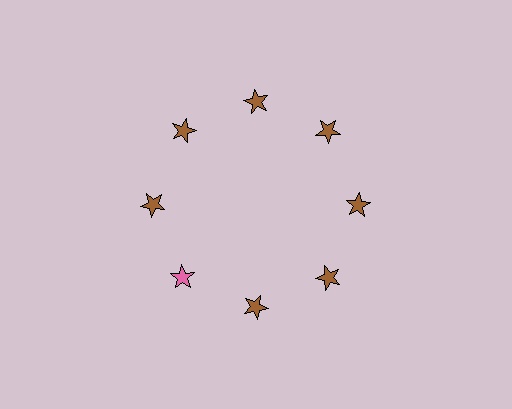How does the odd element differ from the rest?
It has a different color: pink instead of brown.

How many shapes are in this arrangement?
There are 8 shapes arranged in a ring pattern.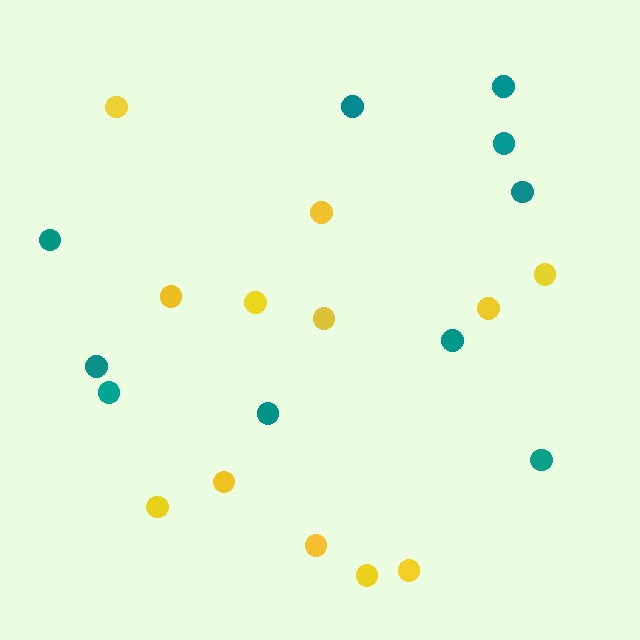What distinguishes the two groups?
There are 2 groups: one group of teal circles (10) and one group of yellow circles (12).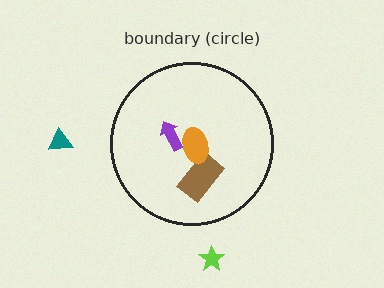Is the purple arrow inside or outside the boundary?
Inside.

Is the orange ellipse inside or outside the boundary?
Inside.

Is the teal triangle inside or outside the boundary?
Outside.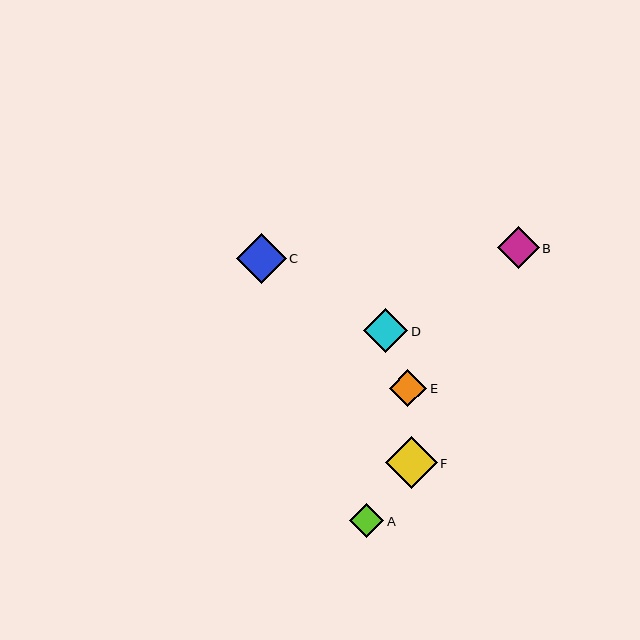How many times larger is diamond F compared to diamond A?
Diamond F is approximately 1.5 times the size of diamond A.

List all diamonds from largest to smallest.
From largest to smallest: F, C, D, B, E, A.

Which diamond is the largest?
Diamond F is the largest with a size of approximately 52 pixels.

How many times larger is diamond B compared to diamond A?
Diamond B is approximately 1.2 times the size of diamond A.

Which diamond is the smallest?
Diamond A is the smallest with a size of approximately 34 pixels.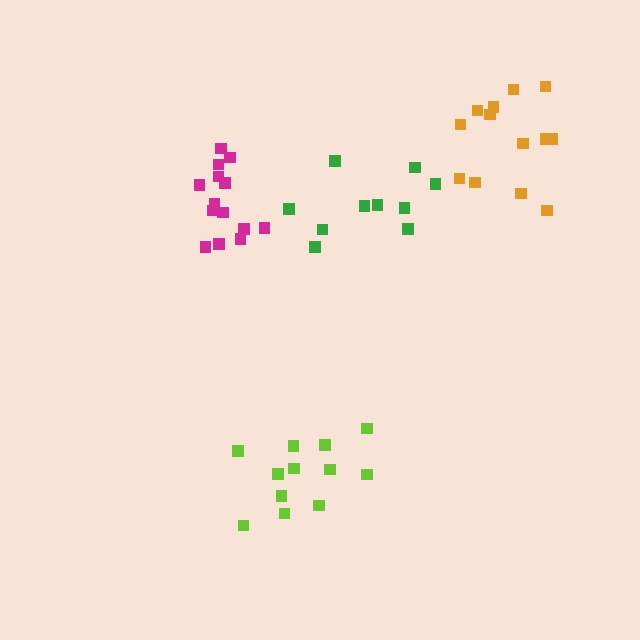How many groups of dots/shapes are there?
There are 4 groups.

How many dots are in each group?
Group 1: 12 dots, Group 2: 14 dots, Group 3: 13 dots, Group 4: 10 dots (49 total).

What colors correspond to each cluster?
The clusters are colored: lime, magenta, orange, green.